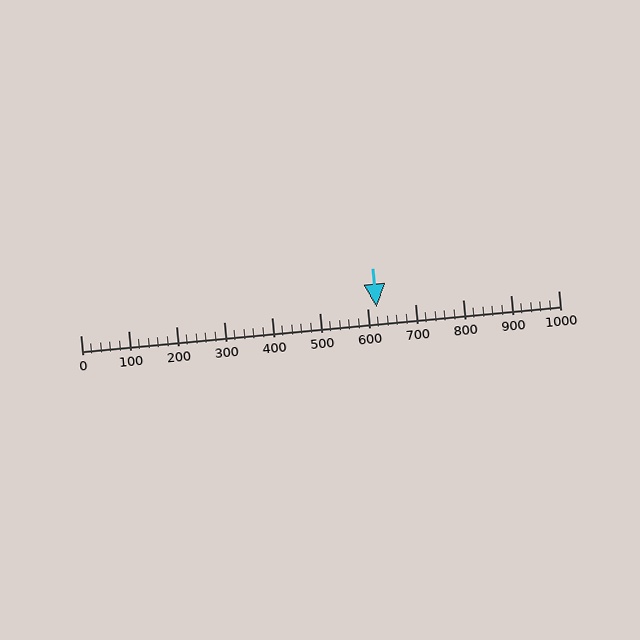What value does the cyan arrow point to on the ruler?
The cyan arrow points to approximately 620.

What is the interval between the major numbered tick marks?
The major tick marks are spaced 100 units apart.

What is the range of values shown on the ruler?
The ruler shows values from 0 to 1000.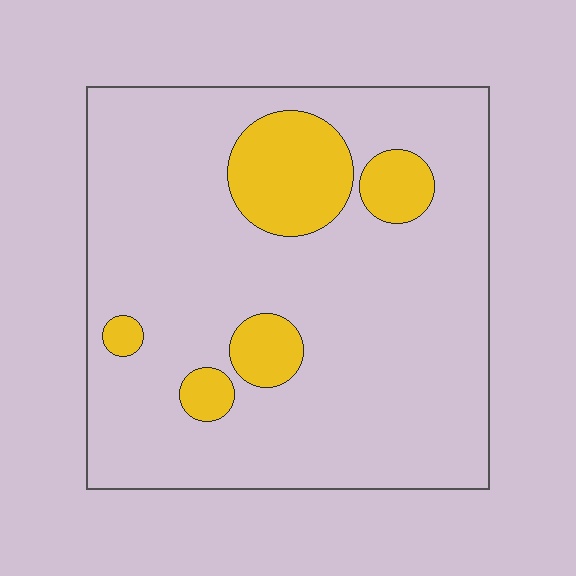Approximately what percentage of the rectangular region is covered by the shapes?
Approximately 15%.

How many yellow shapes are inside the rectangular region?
5.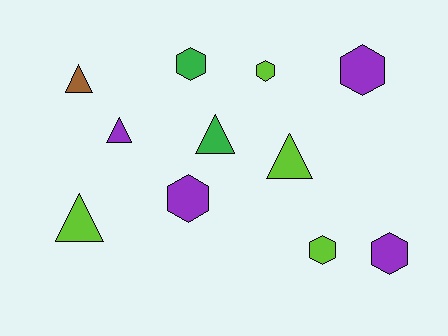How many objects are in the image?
There are 11 objects.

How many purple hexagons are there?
There are 3 purple hexagons.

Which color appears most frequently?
Lime, with 4 objects.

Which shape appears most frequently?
Hexagon, with 6 objects.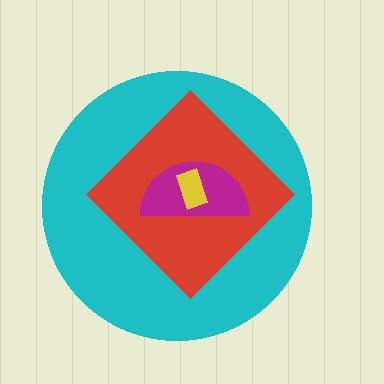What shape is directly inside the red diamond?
The magenta semicircle.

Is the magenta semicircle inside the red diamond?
Yes.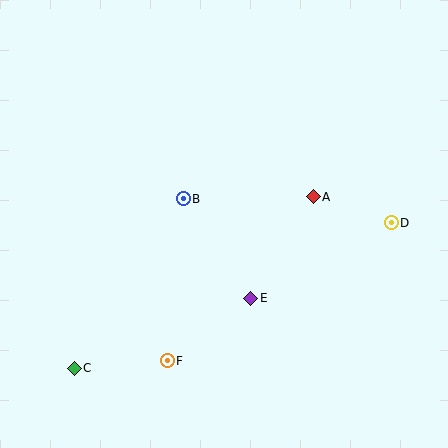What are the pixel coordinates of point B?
Point B is at (183, 199).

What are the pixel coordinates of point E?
Point E is at (251, 298).